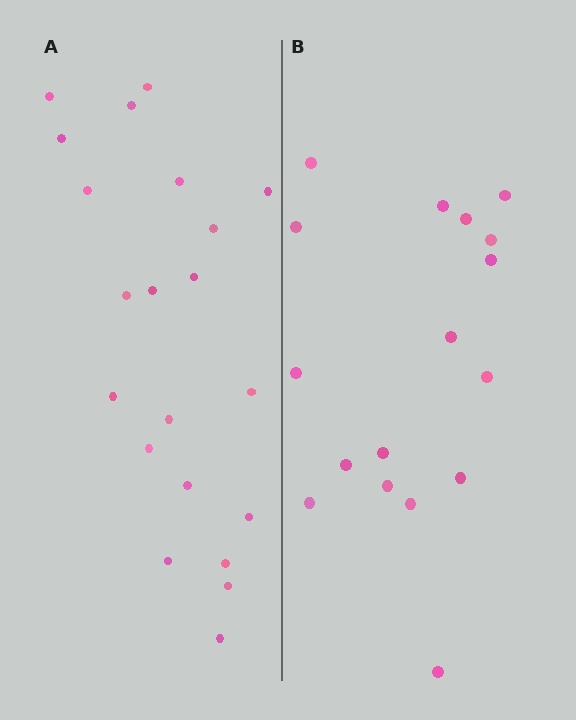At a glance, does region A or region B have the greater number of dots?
Region A (the left region) has more dots.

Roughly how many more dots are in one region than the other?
Region A has about 4 more dots than region B.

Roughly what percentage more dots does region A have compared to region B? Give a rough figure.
About 25% more.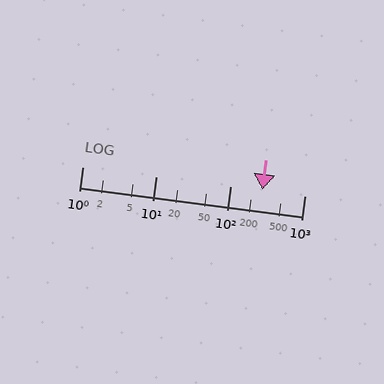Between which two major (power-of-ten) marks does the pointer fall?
The pointer is between 100 and 1000.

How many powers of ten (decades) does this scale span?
The scale spans 3 decades, from 1 to 1000.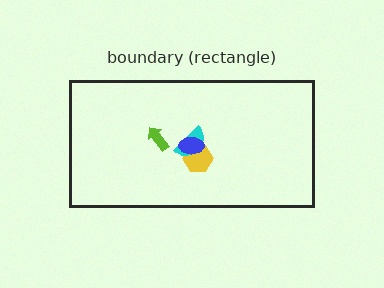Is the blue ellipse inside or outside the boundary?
Inside.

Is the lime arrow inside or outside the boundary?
Inside.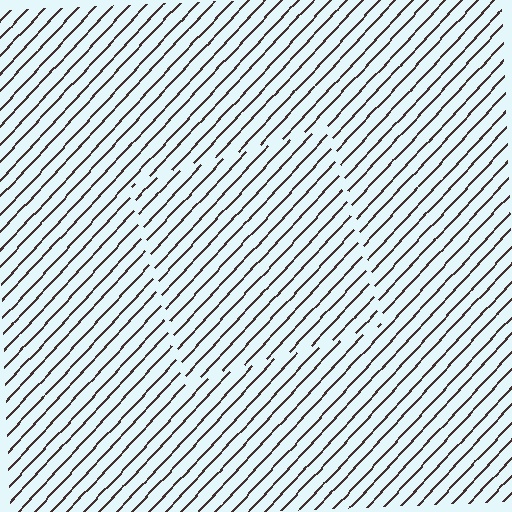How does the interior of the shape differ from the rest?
The interior of the shape contains the same grating, shifted by half a period — the contour is defined by the phase discontinuity where line-ends from the inner and outer gratings abut.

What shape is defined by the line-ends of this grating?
An illusory square. The interior of the shape contains the same grating, shifted by half a period — the contour is defined by the phase discontinuity where line-ends from the inner and outer gratings abut.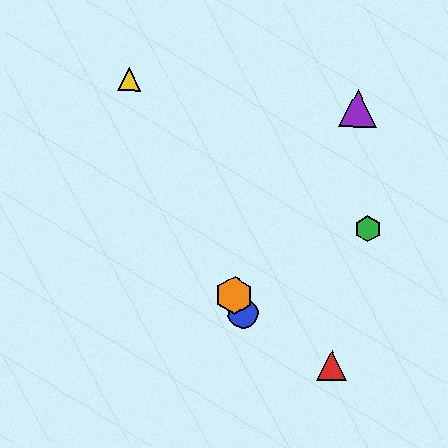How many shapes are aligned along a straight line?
3 shapes (the blue circle, the yellow triangle, the orange hexagon) are aligned along a straight line.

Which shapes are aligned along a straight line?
The blue circle, the yellow triangle, the orange hexagon are aligned along a straight line.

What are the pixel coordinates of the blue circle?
The blue circle is at (243, 314).